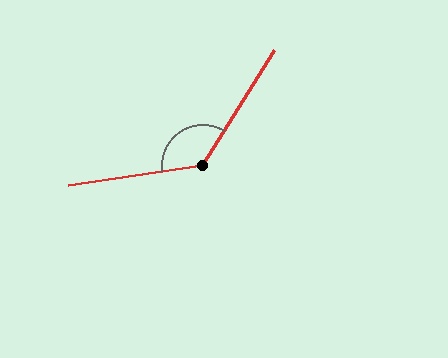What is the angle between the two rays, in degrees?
Approximately 130 degrees.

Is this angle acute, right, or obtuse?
It is obtuse.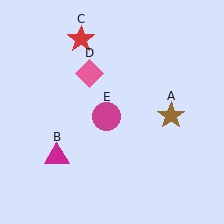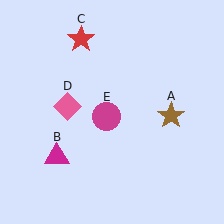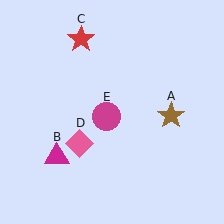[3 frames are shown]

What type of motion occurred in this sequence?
The pink diamond (object D) rotated counterclockwise around the center of the scene.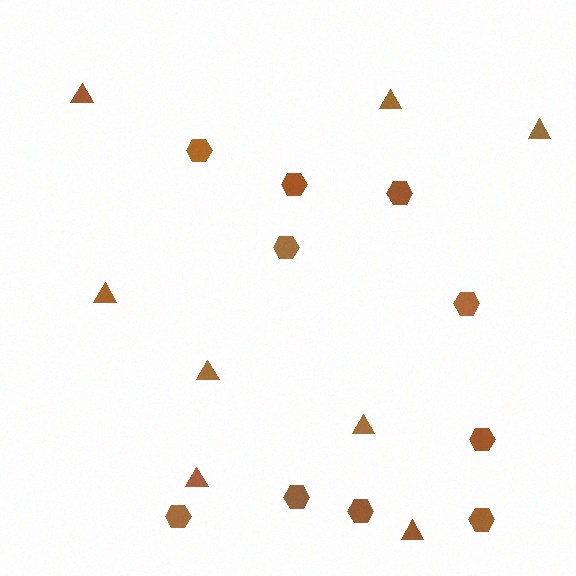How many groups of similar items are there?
There are 2 groups: one group of hexagons (10) and one group of triangles (8).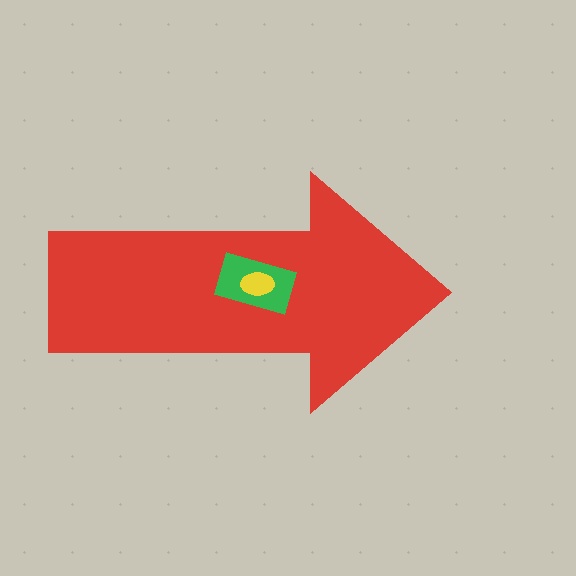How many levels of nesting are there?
3.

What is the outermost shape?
The red arrow.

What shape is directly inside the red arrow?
The green rectangle.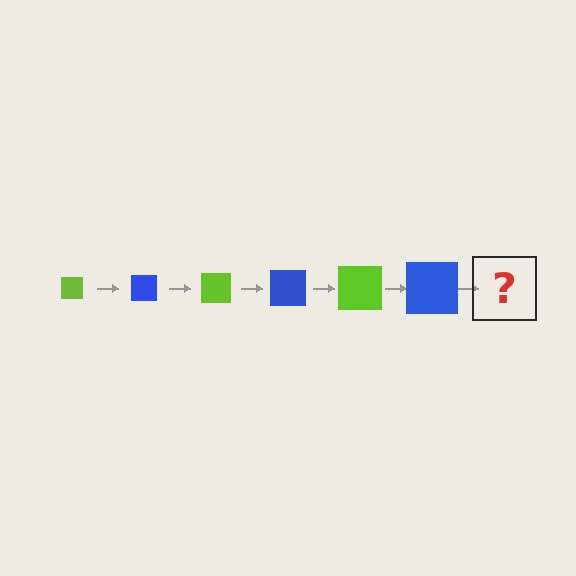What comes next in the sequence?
The next element should be a lime square, larger than the previous one.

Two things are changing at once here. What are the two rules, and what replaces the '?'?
The two rules are that the square grows larger each step and the color cycles through lime and blue. The '?' should be a lime square, larger than the previous one.